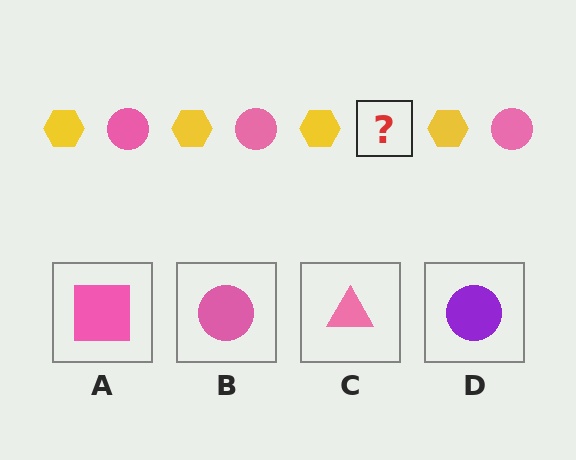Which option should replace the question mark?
Option B.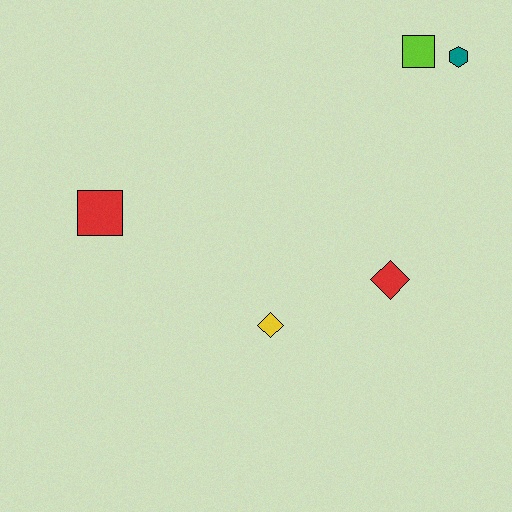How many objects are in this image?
There are 5 objects.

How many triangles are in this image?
There are no triangles.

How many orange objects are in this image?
There are no orange objects.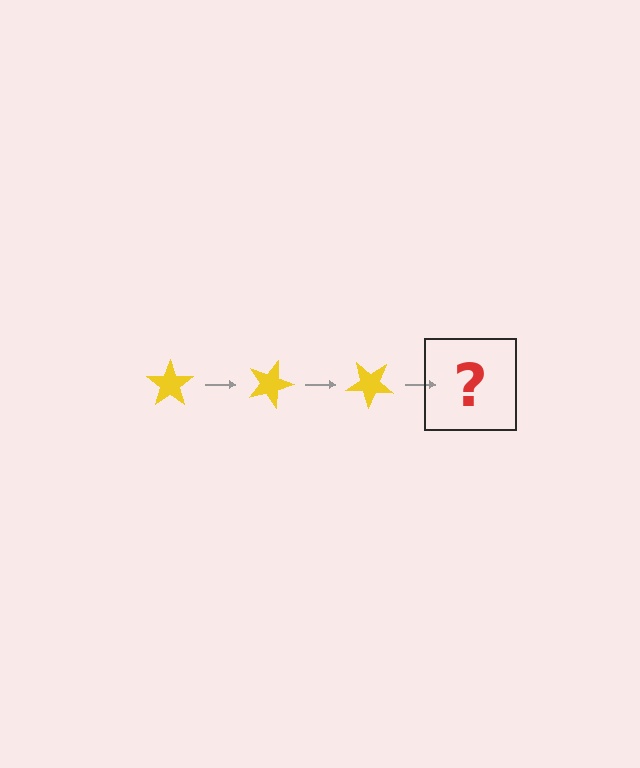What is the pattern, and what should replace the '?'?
The pattern is that the star rotates 20 degrees each step. The '?' should be a yellow star rotated 60 degrees.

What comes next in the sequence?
The next element should be a yellow star rotated 60 degrees.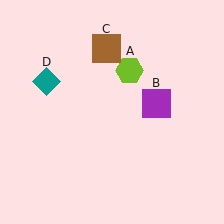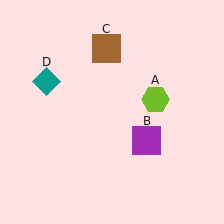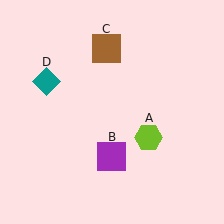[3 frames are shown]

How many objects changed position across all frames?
2 objects changed position: lime hexagon (object A), purple square (object B).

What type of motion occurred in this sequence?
The lime hexagon (object A), purple square (object B) rotated clockwise around the center of the scene.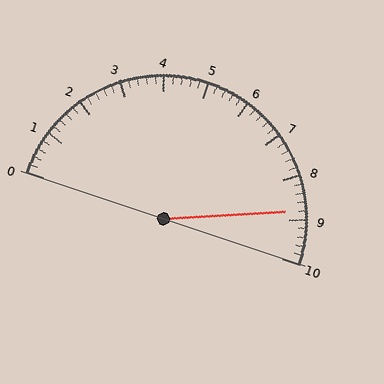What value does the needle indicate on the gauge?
The needle indicates approximately 8.8.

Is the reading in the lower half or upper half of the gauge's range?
The reading is in the upper half of the range (0 to 10).